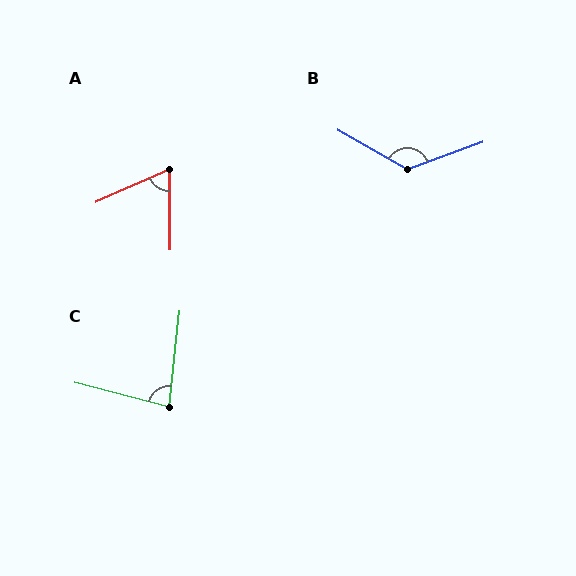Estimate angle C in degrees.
Approximately 81 degrees.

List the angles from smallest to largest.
A (67°), C (81°), B (130°).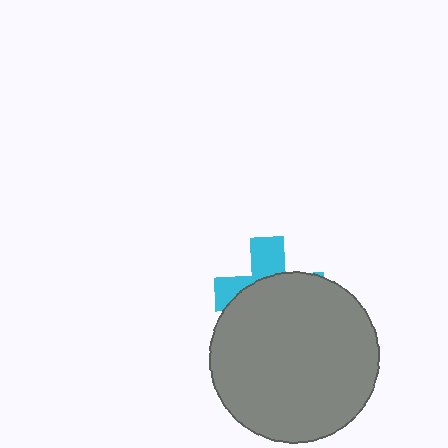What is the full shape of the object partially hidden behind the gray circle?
The partially hidden object is a cyan cross.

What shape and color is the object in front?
The object in front is a gray circle.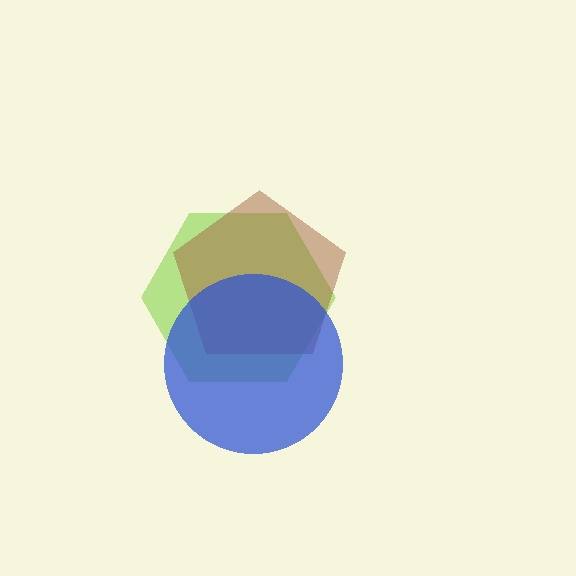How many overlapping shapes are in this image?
There are 3 overlapping shapes in the image.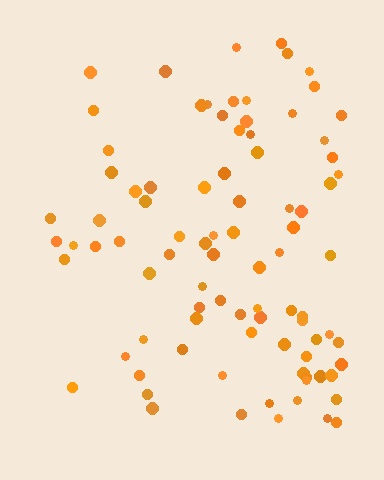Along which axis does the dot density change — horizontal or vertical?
Horizontal.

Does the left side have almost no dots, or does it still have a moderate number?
Still a moderate number, just noticeably fewer than the right.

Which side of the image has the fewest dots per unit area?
The left.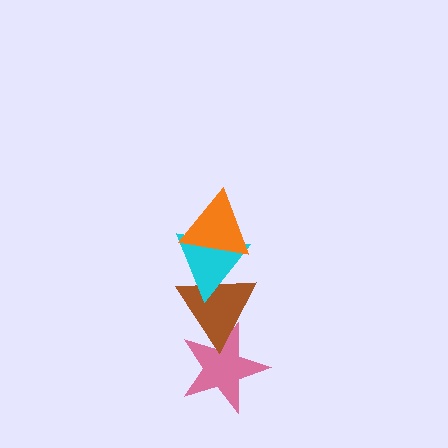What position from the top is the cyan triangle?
The cyan triangle is 2nd from the top.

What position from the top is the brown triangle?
The brown triangle is 3rd from the top.